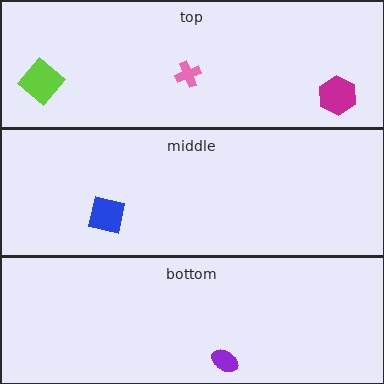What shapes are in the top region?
The pink cross, the magenta hexagon, the lime diamond.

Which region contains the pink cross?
The top region.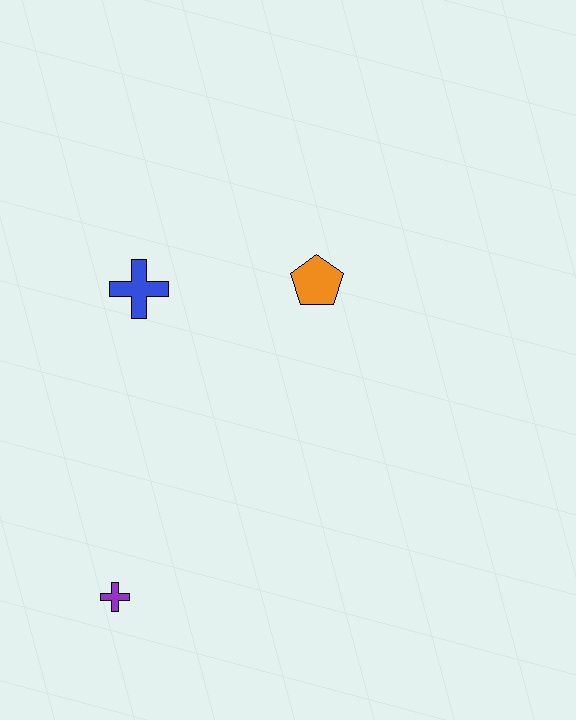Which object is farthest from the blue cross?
The purple cross is farthest from the blue cross.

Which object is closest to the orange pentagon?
The blue cross is closest to the orange pentagon.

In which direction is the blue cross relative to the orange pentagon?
The blue cross is to the left of the orange pentagon.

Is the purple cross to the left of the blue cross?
Yes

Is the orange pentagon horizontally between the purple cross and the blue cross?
No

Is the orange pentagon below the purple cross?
No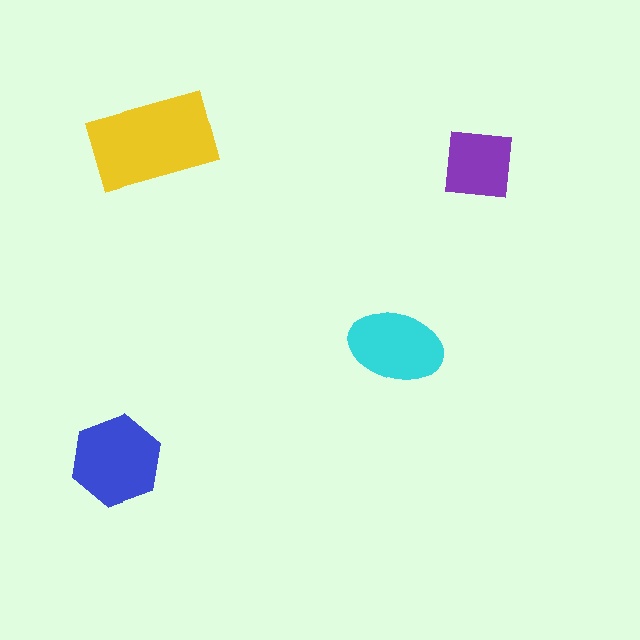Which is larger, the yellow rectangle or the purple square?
The yellow rectangle.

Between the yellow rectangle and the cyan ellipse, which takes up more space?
The yellow rectangle.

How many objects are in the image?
There are 4 objects in the image.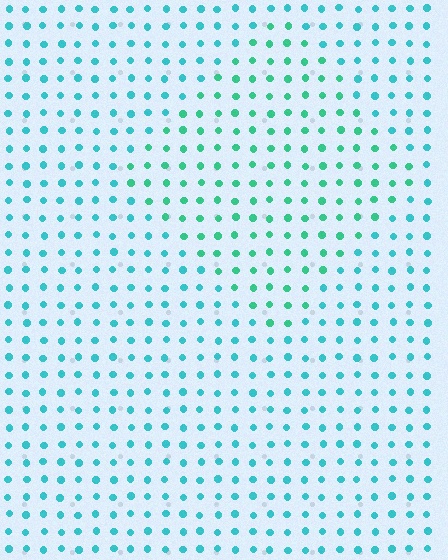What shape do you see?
I see a diamond.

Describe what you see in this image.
The image is filled with small cyan elements in a uniform arrangement. A diamond-shaped region is visible where the elements are tinted to a slightly different hue, forming a subtle color boundary.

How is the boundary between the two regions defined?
The boundary is defined purely by a slight shift in hue (about 27 degrees). Spacing, size, and orientation are identical on both sides.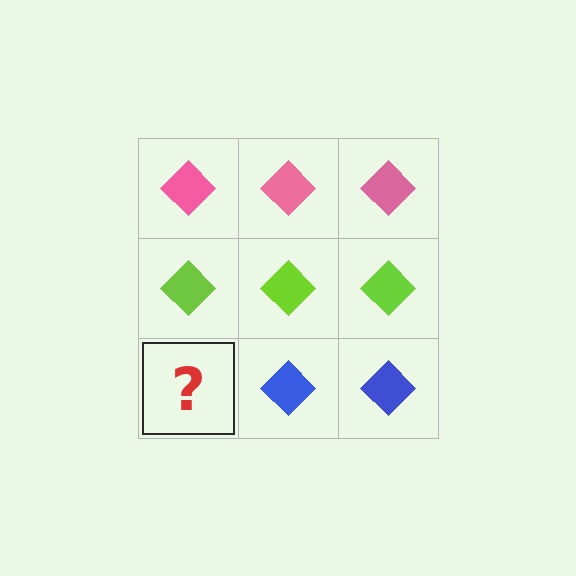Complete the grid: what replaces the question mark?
The question mark should be replaced with a blue diamond.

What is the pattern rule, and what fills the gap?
The rule is that each row has a consistent color. The gap should be filled with a blue diamond.